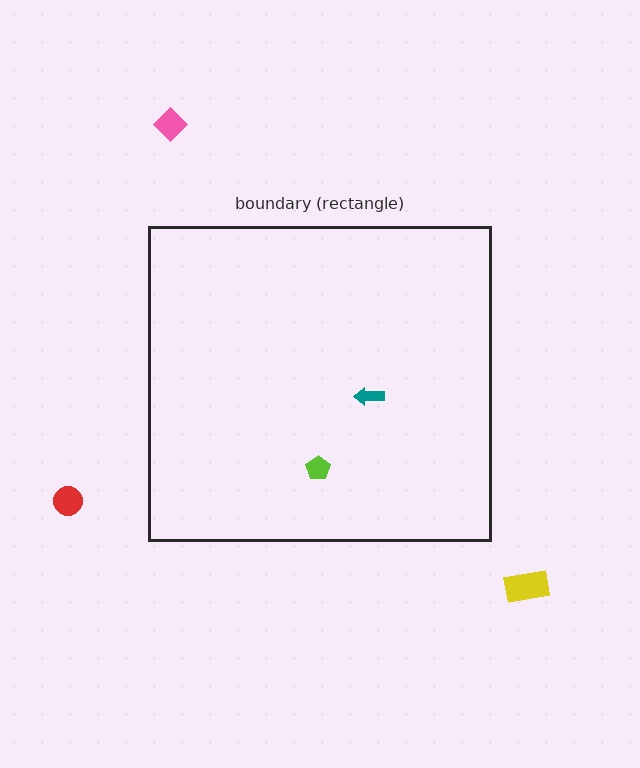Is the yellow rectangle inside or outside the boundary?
Outside.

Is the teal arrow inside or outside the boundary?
Inside.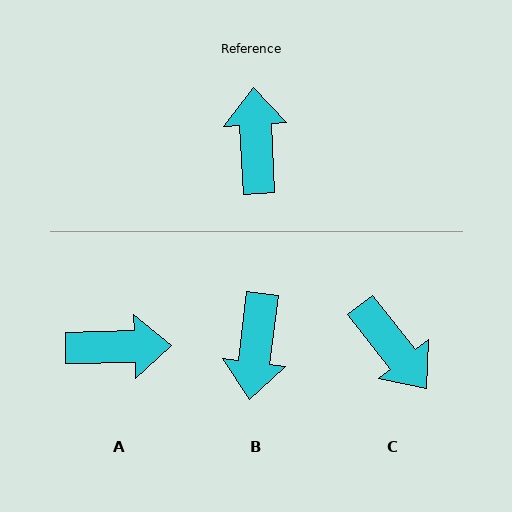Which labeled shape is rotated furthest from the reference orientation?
B, about 169 degrees away.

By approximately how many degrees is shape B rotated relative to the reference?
Approximately 169 degrees counter-clockwise.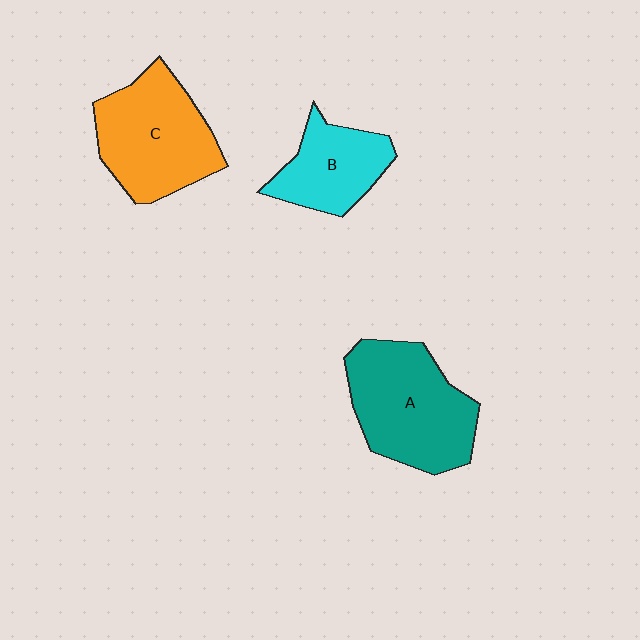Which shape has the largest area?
Shape A (teal).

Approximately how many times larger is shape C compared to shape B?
Approximately 1.5 times.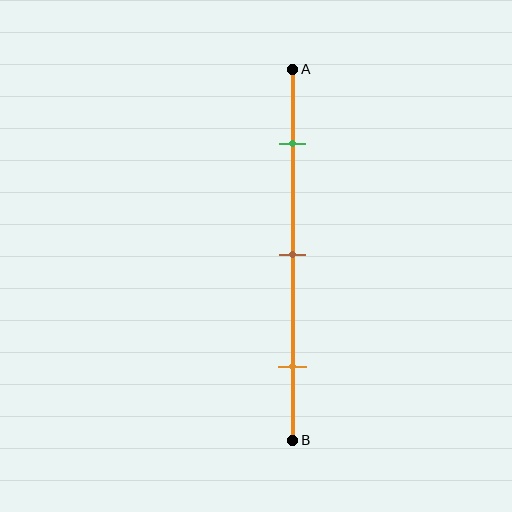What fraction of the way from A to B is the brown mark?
The brown mark is approximately 50% (0.5) of the way from A to B.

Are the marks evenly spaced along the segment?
Yes, the marks are approximately evenly spaced.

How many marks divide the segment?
There are 3 marks dividing the segment.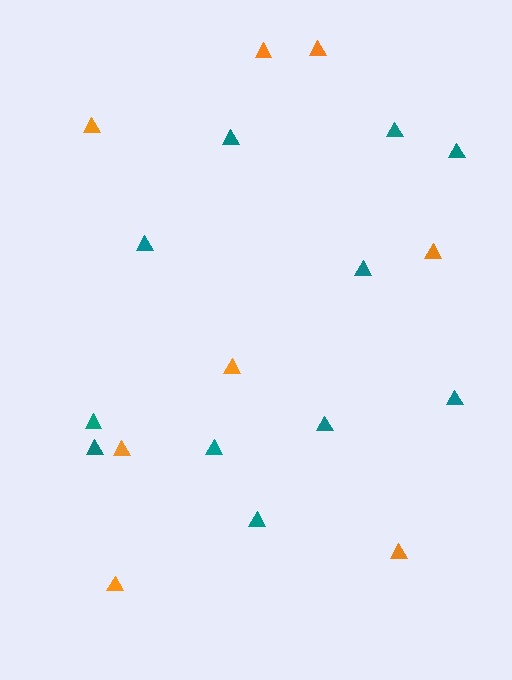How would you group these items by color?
There are 2 groups: one group of orange triangles (8) and one group of teal triangles (11).